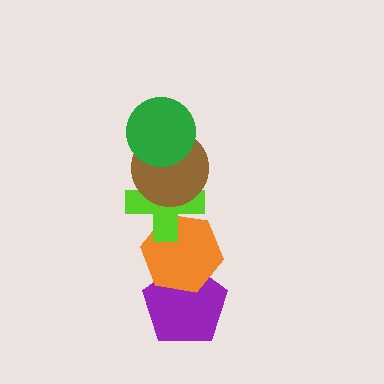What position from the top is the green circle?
The green circle is 1st from the top.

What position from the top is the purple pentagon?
The purple pentagon is 5th from the top.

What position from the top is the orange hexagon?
The orange hexagon is 4th from the top.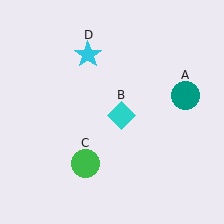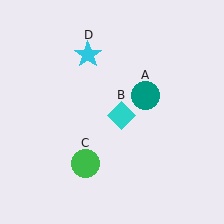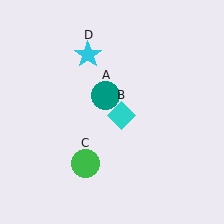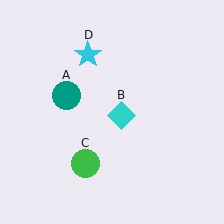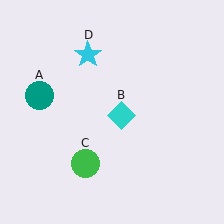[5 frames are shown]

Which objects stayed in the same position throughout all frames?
Cyan diamond (object B) and green circle (object C) and cyan star (object D) remained stationary.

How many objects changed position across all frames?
1 object changed position: teal circle (object A).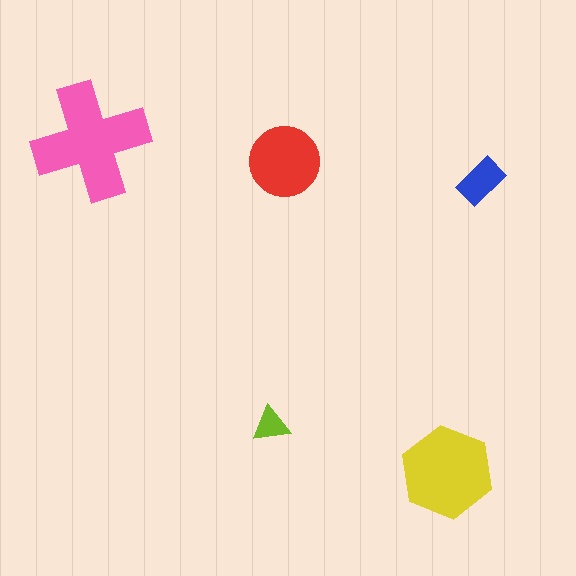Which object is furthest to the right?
The blue rectangle is rightmost.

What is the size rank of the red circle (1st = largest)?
3rd.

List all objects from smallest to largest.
The lime triangle, the blue rectangle, the red circle, the yellow hexagon, the pink cross.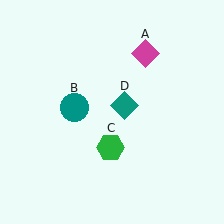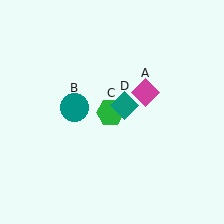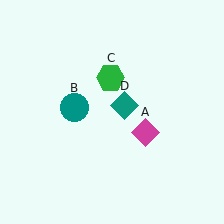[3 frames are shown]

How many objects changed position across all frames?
2 objects changed position: magenta diamond (object A), green hexagon (object C).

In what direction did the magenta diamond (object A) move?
The magenta diamond (object A) moved down.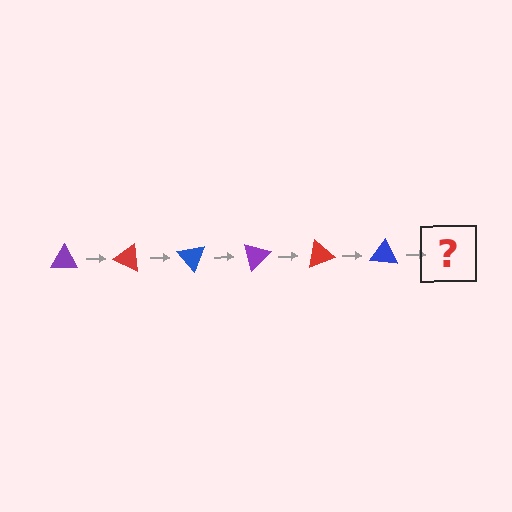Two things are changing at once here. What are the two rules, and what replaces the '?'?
The two rules are that it rotates 25 degrees each step and the color cycles through purple, red, and blue. The '?' should be a purple triangle, rotated 150 degrees from the start.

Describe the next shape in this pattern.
It should be a purple triangle, rotated 150 degrees from the start.